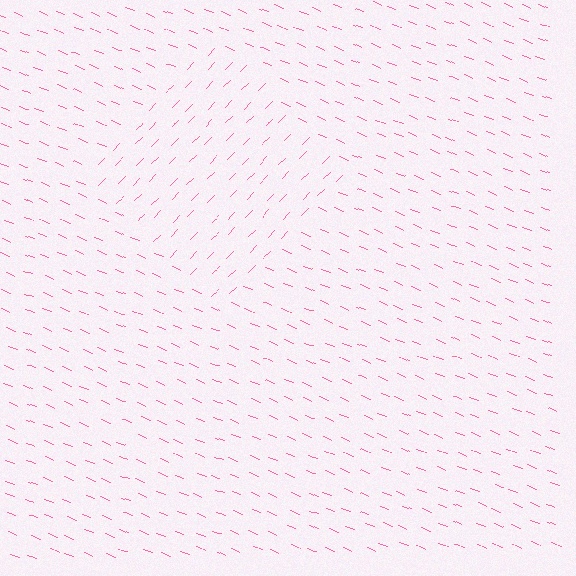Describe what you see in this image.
The image is filled with small pink line segments. A diamond region in the image has lines oriented differently from the surrounding lines, creating a visible texture boundary.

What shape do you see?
I see a diamond.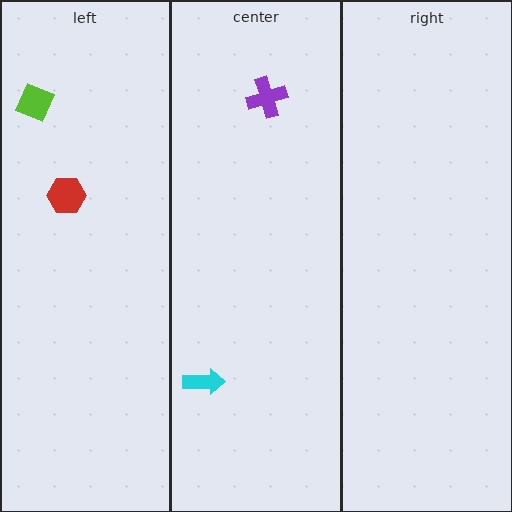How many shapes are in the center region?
2.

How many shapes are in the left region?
2.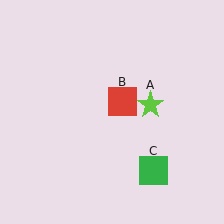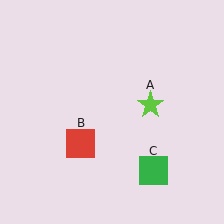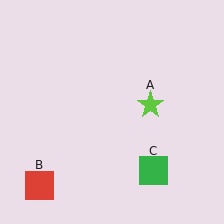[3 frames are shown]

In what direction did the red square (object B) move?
The red square (object B) moved down and to the left.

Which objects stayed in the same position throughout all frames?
Lime star (object A) and green square (object C) remained stationary.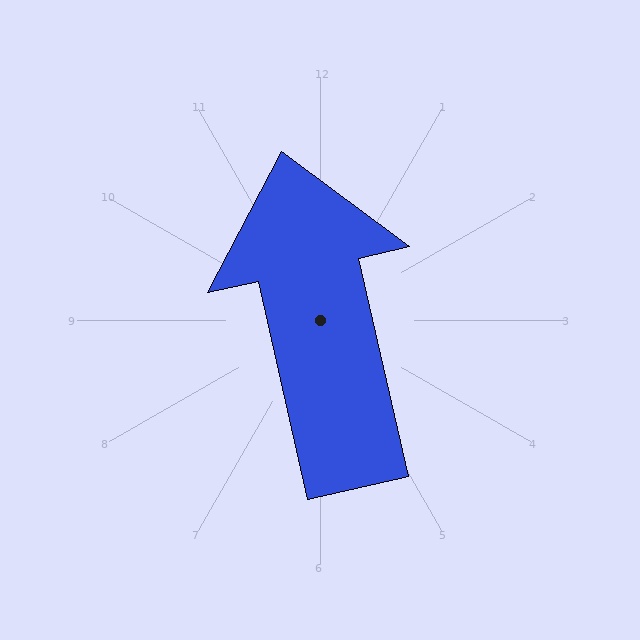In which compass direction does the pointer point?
North.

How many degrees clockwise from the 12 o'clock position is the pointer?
Approximately 347 degrees.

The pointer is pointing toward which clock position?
Roughly 12 o'clock.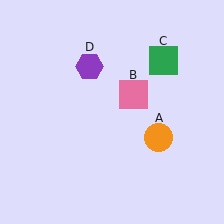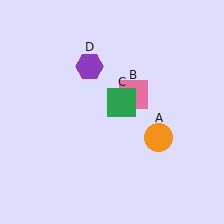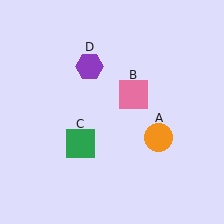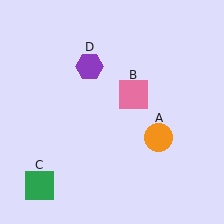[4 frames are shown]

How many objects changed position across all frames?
1 object changed position: green square (object C).